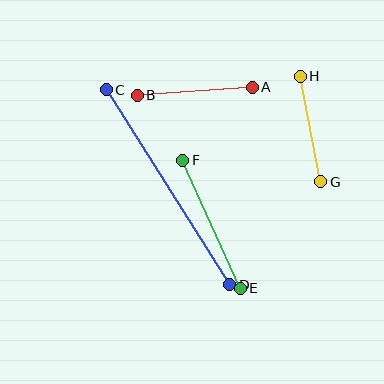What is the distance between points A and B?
The distance is approximately 115 pixels.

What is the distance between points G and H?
The distance is approximately 107 pixels.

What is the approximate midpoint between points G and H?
The midpoint is at approximately (310, 129) pixels.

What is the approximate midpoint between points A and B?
The midpoint is at approximately (195, 91) pixels.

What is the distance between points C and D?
The distance is approximately 231 pixels.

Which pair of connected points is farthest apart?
Points C and D are farthest apart.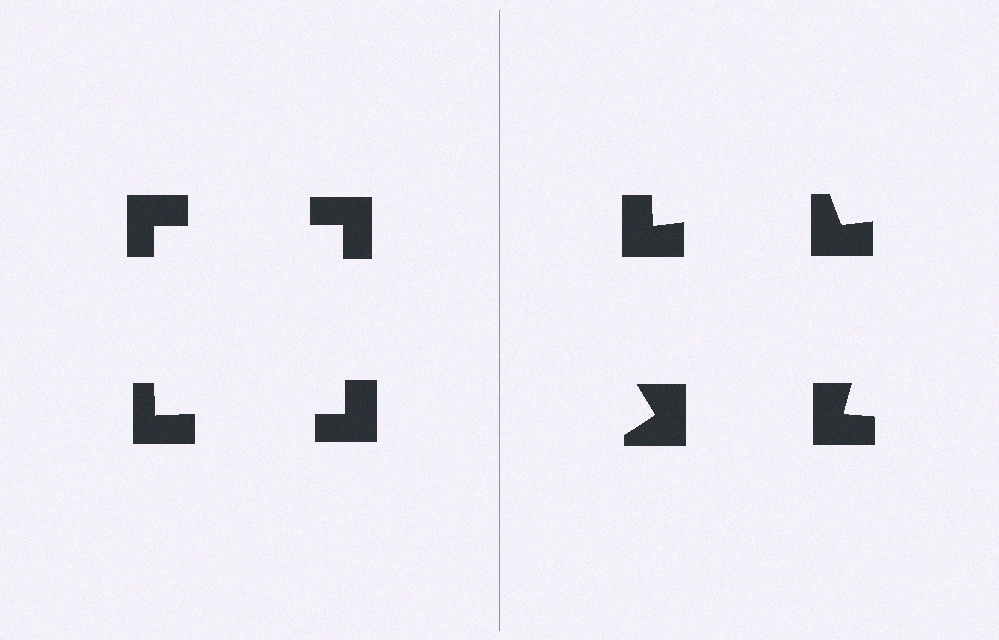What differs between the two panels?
The notched squares are positioned identically on both sides; only the wedge orientations differ. On the left they align to a square; on the right they are misaligned.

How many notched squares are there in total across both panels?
8 — 4 on each side.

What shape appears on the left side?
An illusory square.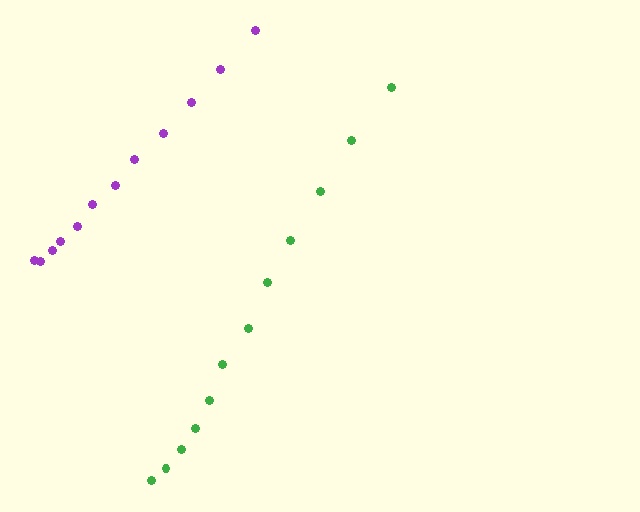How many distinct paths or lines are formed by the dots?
There are 2 distinct paths.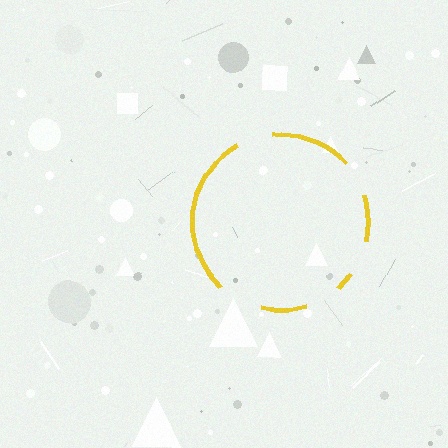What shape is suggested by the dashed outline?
The dashed outline suggests a circle.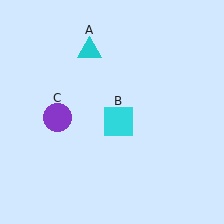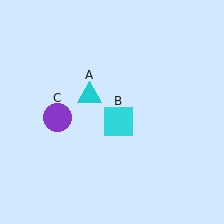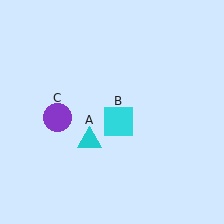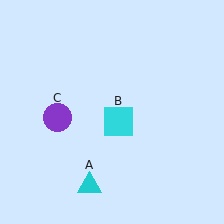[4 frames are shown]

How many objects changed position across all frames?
1 object changed position: cyan triangle (object A).